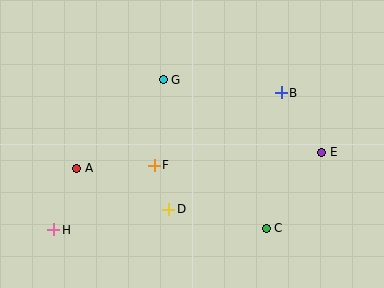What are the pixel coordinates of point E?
Point E is at (322, 152).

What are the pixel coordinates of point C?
Point C is at (266, 228).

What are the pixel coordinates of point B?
Point B is at (281, 93).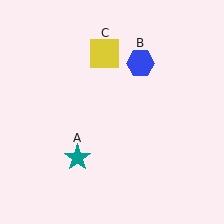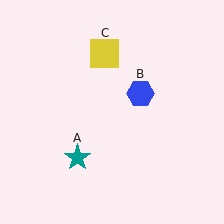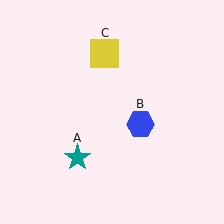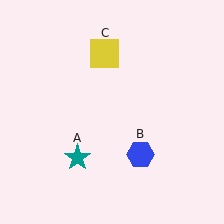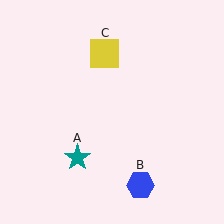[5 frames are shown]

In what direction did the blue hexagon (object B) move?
The blue hexagon (object B) moved down.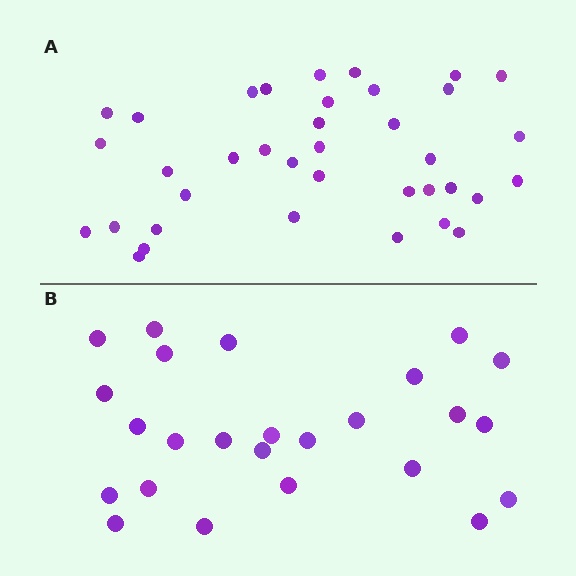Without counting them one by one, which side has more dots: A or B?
Region A (the top region) has more dots.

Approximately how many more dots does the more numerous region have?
Region A has roughly 12 or so more dots than region B.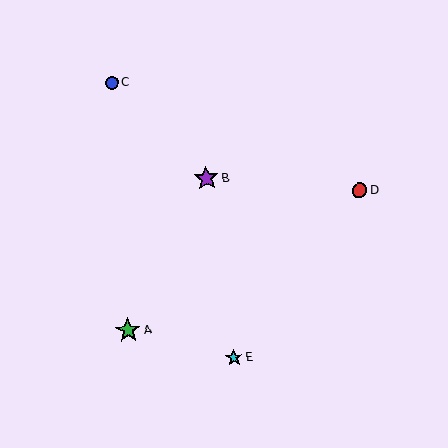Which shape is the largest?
The green star (labeled A) is the largest.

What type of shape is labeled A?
Shape A is a green star.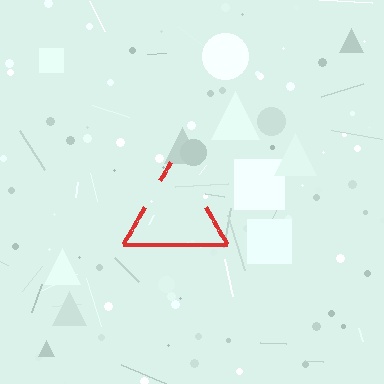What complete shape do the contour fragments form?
The contour fragments form a triangle.